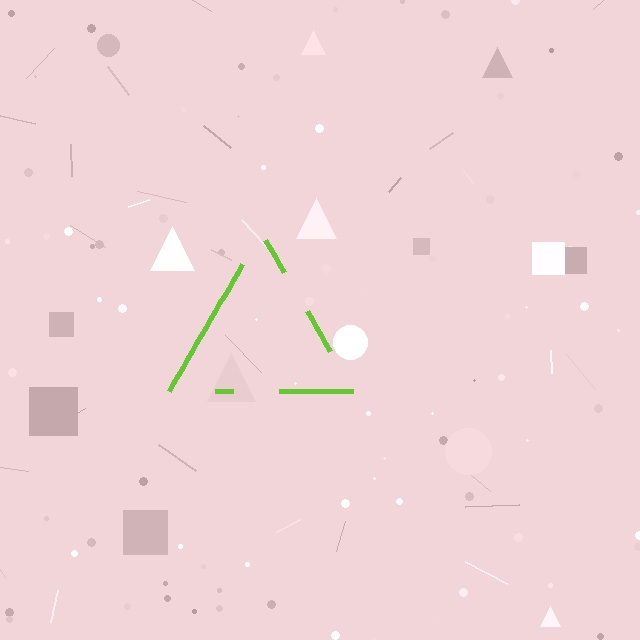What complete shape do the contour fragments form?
The contour fragments form a triangle.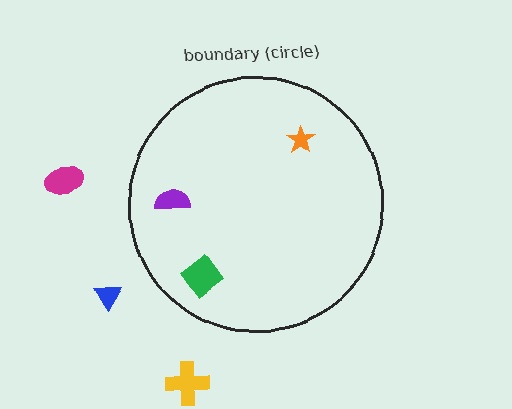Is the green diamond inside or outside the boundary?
Inside.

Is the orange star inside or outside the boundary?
Inside.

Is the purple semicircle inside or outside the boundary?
Inside.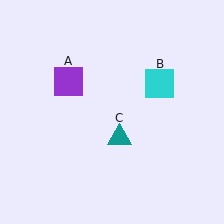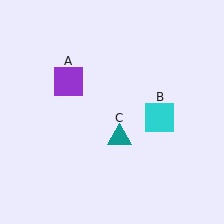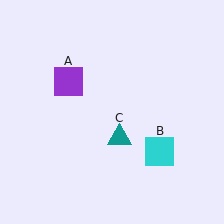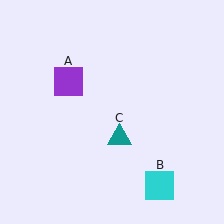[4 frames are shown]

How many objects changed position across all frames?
1 object changed position: cyan square (object B).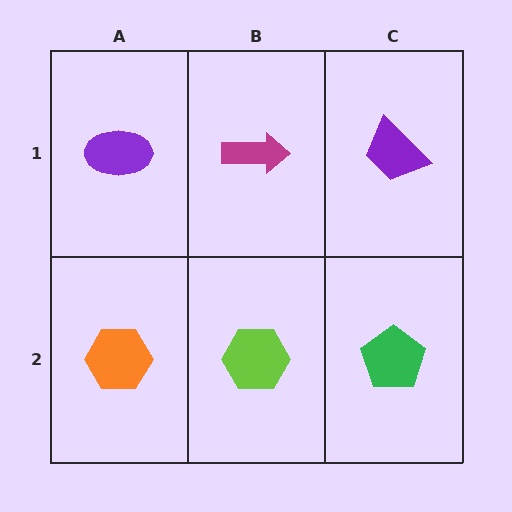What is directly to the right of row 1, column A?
A magenta arrow.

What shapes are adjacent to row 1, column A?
An orange hexagon (row 2, column A), a magenta arrow (row 1, column B).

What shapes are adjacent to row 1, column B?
A lime hexagon (row 2, column B), a purple ellipse (row 1, column A), a purple trapezoid (row 1, column C).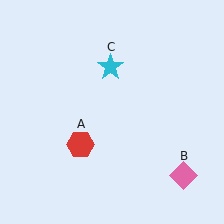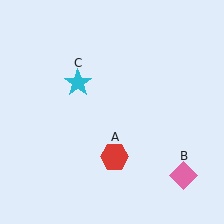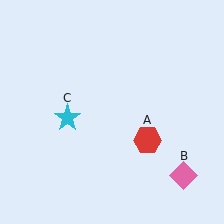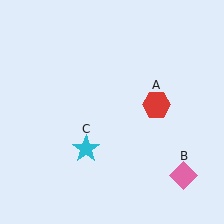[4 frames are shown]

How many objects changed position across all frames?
2 objects changed position: red hexagon (object A), cyan star (object C).